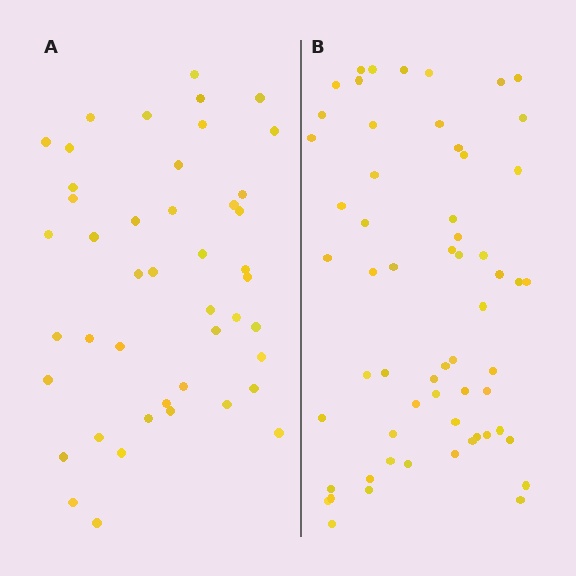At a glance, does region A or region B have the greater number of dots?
Region B (the right region) has more dots.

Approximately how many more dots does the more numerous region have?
Region B has approximately 15 more dots than region A.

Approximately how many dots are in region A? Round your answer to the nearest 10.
About 40 dots. (The exact count is 45, which rounds to 40.)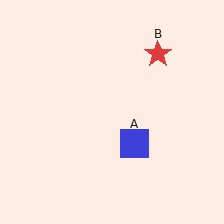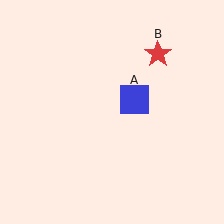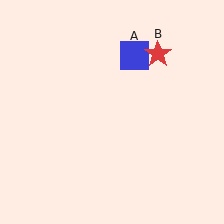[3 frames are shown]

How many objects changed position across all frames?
1 object changed position: blue square (object A).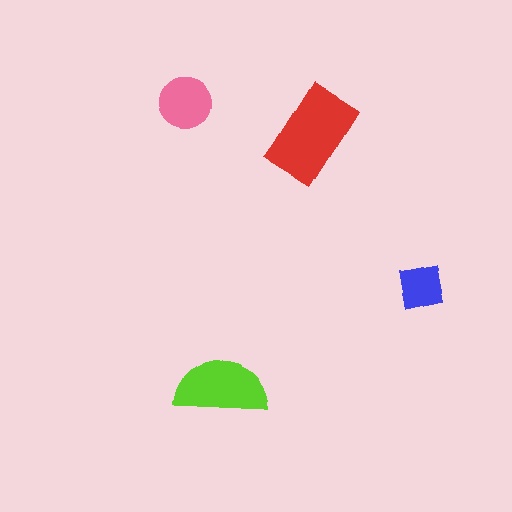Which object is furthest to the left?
The pink circle is leftmost.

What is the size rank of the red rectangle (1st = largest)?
1st.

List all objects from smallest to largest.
The blue square, the pink circle, the lime semicircle, the red rectangle.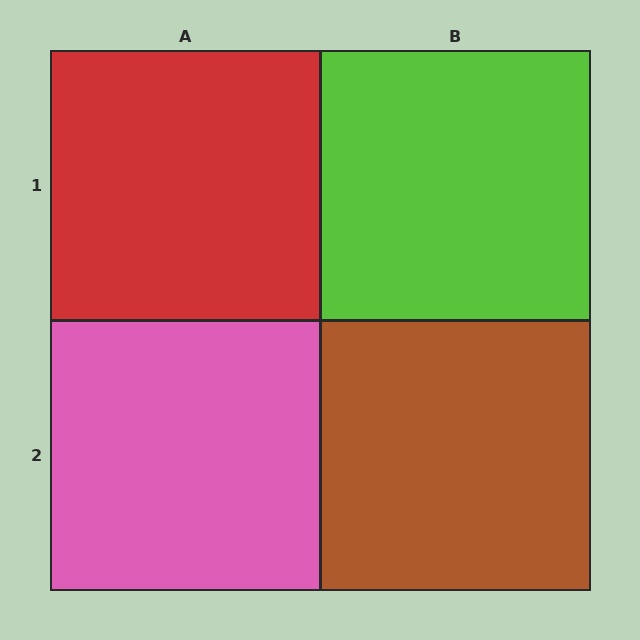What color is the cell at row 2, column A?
Pink.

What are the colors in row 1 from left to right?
Red, lime.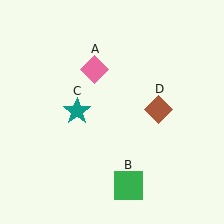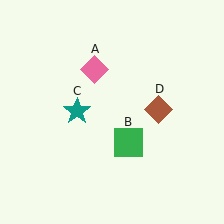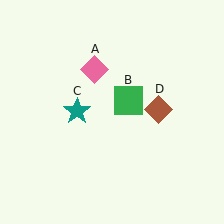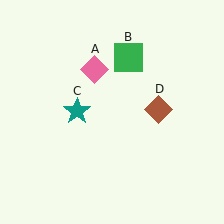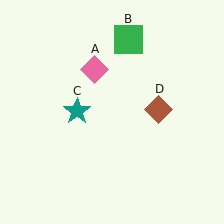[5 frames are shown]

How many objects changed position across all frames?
1 object changed position: green square (object B).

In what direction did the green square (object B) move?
The green square (object B) moved up.